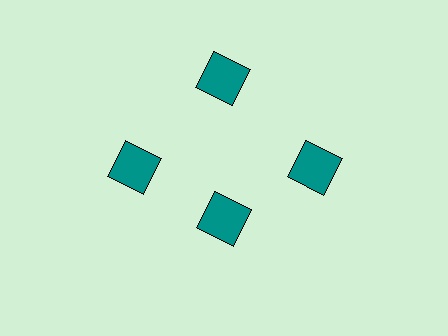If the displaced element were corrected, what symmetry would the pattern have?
It would have 4-fold rotational symmetry — the pattern would map onto itself every 90 degrees.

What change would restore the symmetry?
The symmetry would be restored by moving it outward, back onto the ring so that all 4 squares sit at equal angles and equal distance from the center.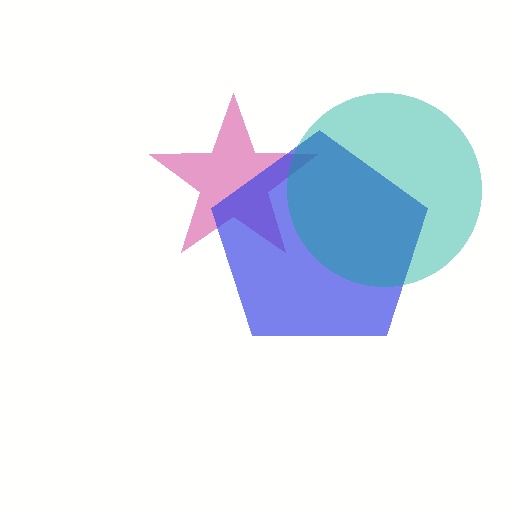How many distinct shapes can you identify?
There are 3 distinct shapes: a pink star, a blue pentagon, a teal circle.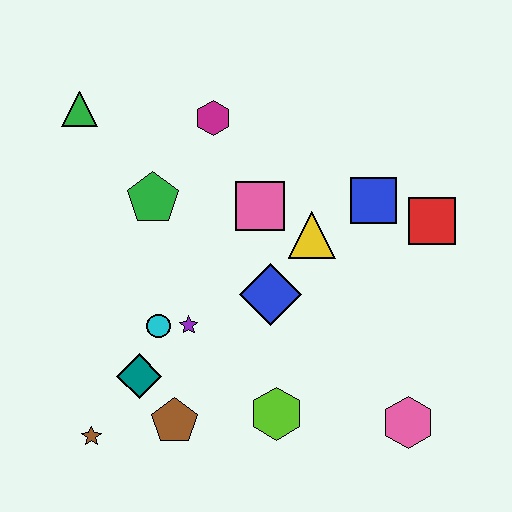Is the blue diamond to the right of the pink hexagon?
No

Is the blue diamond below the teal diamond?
No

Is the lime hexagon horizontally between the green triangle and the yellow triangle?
Yes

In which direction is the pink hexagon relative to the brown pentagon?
The pink hexagon is to the right of the brown pentagon.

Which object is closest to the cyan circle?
The purple star is closest to the cyan circle.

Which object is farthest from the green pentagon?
The pink hexagon is farthest from the green pentagon.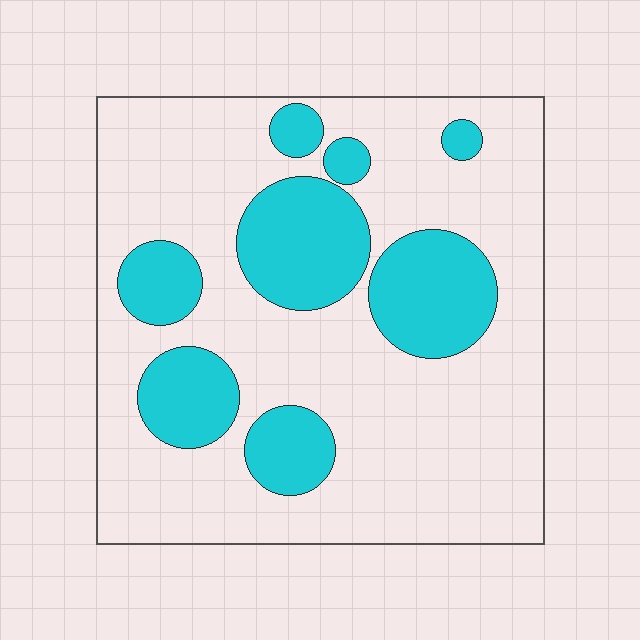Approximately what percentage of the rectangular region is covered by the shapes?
Approximately 25%.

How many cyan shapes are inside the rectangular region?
8.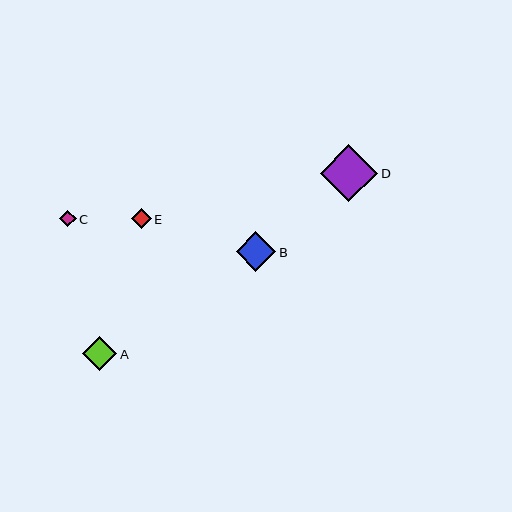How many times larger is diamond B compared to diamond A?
Diamond B is approximately 1.2 times the size of diamond A.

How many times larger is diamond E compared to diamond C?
Diamond E is approximately 1.2 times the size of diamond C.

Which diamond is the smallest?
Diamond C is the smallest with a size of approximately 16 pixels.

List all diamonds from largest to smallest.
From largest to smallest: D, B, A, E, C.